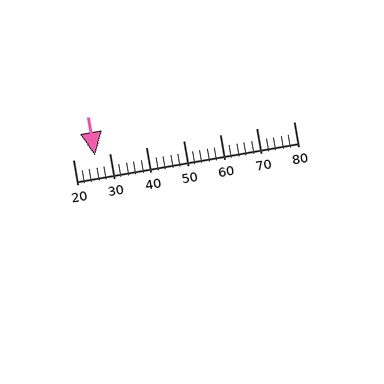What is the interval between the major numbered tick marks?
The major tick marks are spaced 10 units apart.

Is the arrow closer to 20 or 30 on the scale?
The arrow is closer to 30.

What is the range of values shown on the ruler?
The ruler shows values from 20 to 80.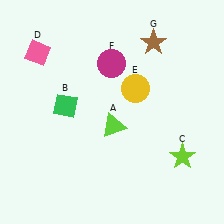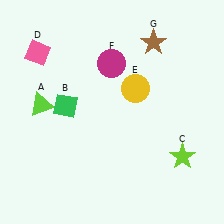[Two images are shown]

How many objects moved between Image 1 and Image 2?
1 object moved between the two images.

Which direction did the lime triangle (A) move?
The lime triangle (A) moved left.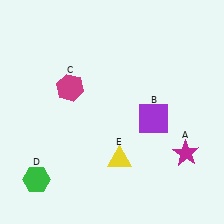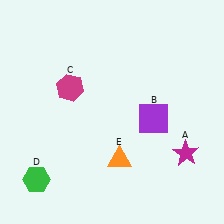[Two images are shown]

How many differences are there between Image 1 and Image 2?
There is 1 difference between the two images.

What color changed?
The triangle (E) changed from yellow in Image 1 to orange in Image 2.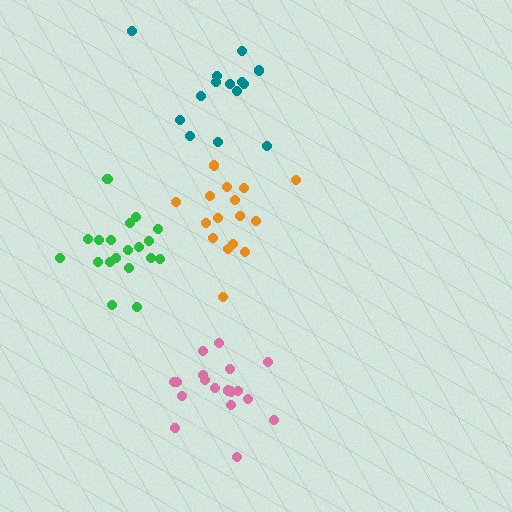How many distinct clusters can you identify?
There are 4 distinct clusters.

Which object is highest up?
The teal cluster is topmost.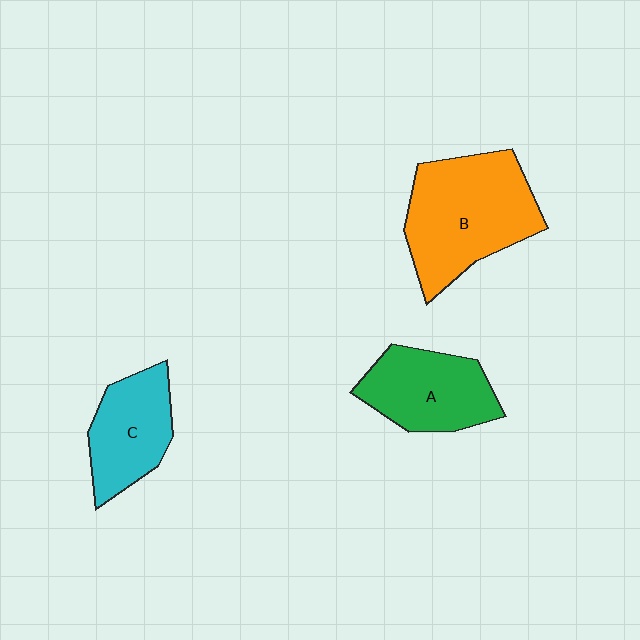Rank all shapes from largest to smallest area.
From largest to smallest: B (orange), A (green), C (cyan).